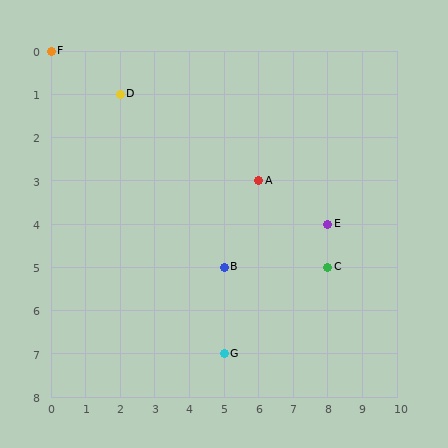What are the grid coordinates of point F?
Point F is at grid coordinates (0, 0).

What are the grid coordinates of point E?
Point E is at grid coordinates (8, 4).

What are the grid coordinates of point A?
Point A is at grid coordinates (6, 3).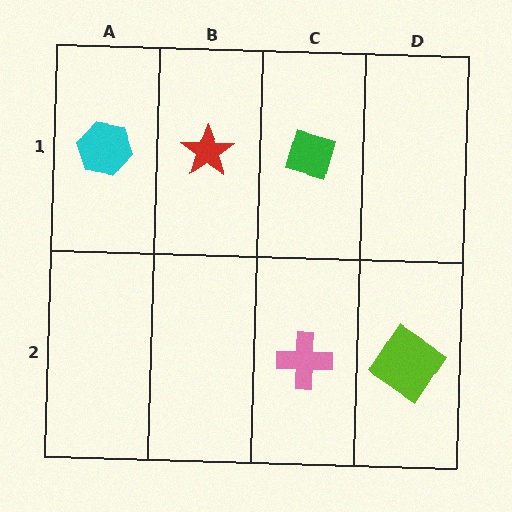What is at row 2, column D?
A lime diamond.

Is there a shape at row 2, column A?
No, that cell is empty.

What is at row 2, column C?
A pink cross.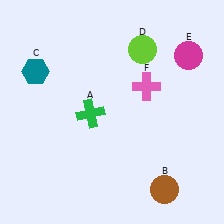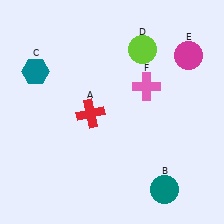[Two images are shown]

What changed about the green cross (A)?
In Image 1, A is green. In Image 2, it changed to red.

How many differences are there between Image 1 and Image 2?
There are 2 differences between the two images.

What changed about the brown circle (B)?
In Image 1, B is brown. In Image 2, it changed to teal.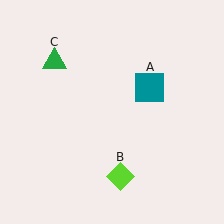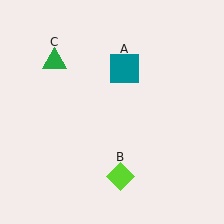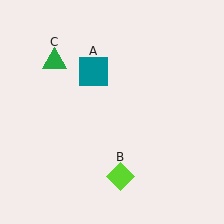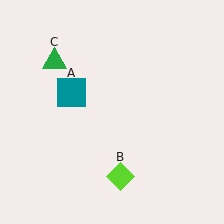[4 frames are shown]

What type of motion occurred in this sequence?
The teal square (object A) rotated counterclockwise around the center of the scene.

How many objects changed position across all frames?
1 object changed position: teal square (object A).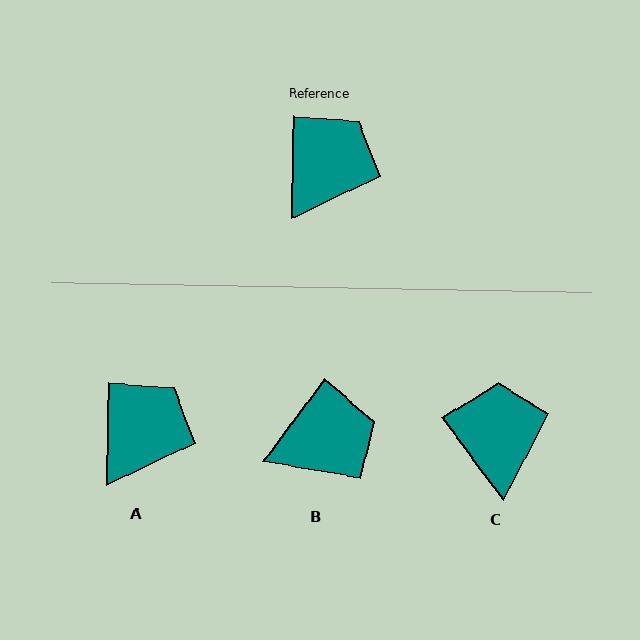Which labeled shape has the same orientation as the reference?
A.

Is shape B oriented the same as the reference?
No, it is off by about 36 degrees.